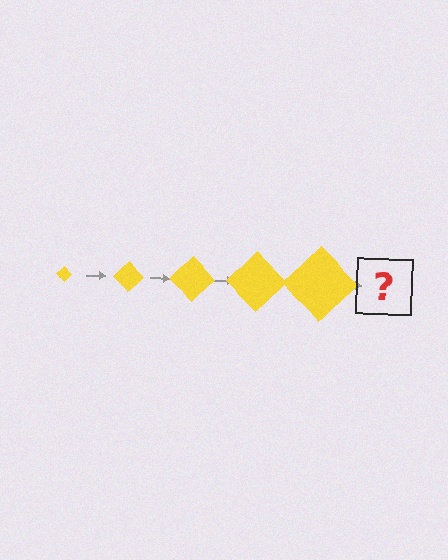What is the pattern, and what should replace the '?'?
The pattern is that the diamond gets progressively larger each step. The '?' should be a yellow diamond, larger than the previous one.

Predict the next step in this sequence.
The next step is a yellow diamond, larger than the previous one.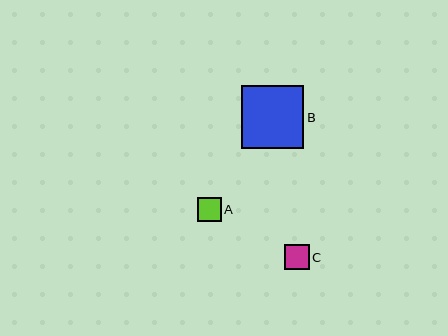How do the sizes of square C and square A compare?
Square C and square A are approximately the same size.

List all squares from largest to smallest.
From largest to smallest: B, C, A.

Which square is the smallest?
Square A is the smallest with a size of approximately 24 pixels.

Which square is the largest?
Square B is the largest with a size of approximately 63 pixels.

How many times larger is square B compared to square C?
Square B is approximately 2.5 times the size of square C.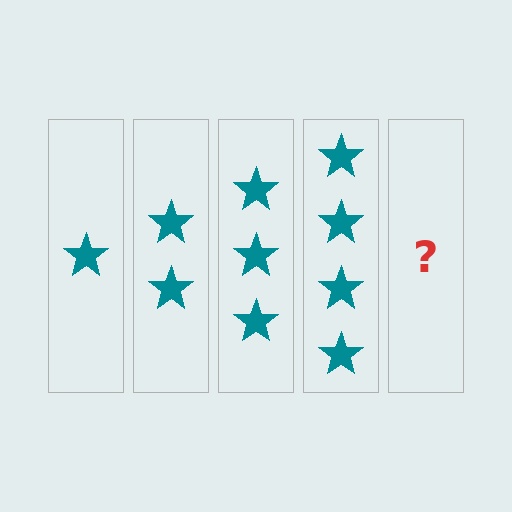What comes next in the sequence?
The next element should be 5 stars.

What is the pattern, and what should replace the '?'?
The pattern is that each step adds one more star. The '?' should be 5 stars.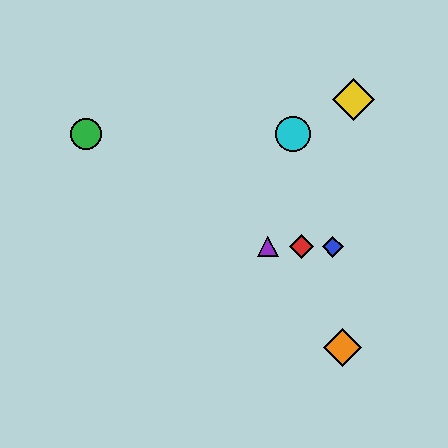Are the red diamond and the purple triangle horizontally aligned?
Yes, both are at y≈247.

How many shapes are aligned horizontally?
3 shapes (the red diamond, the blue diamond, the purple triangle) are aligned horizontally.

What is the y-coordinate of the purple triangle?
The purple triangle is at y≈247.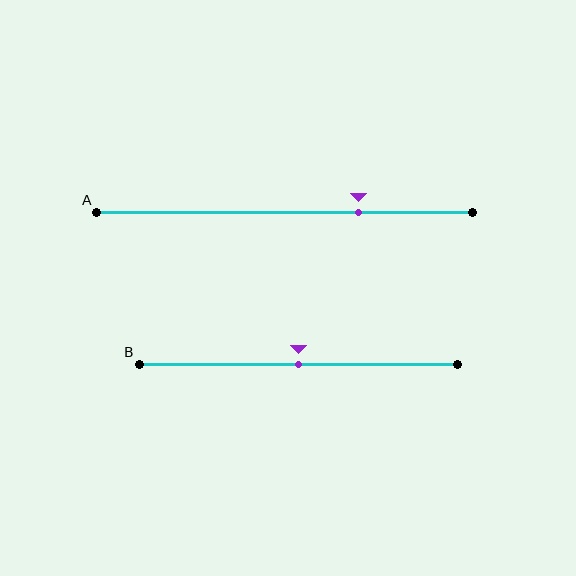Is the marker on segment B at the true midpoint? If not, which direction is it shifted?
Yes, the marker on segment B is at the true midpoint.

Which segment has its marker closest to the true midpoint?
Segment B has its marker closest to the true midpoint.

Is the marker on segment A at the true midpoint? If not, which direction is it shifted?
No, the marker on segment A is shifted to the right by about 20% of the segment length.